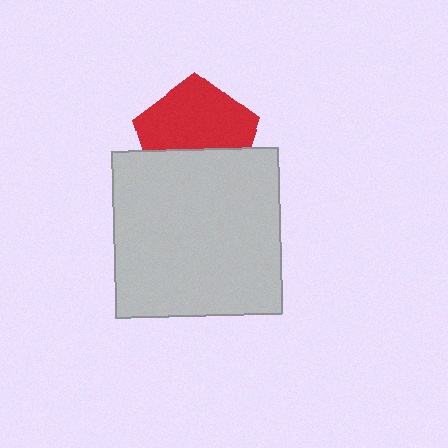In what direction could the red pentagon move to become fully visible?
The red pentagon could move up. That would shift it out from behind the light gray square entirely.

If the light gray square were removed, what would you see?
You would see the complete red pentagon.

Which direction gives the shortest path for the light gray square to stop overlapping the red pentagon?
Moving down gives the shortest separation.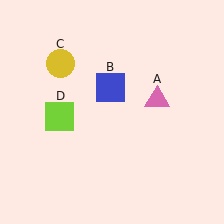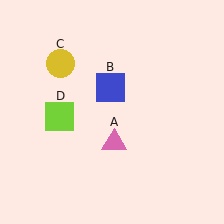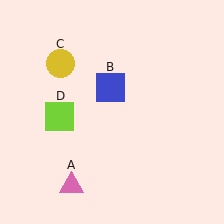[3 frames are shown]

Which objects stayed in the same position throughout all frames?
Blue square (object B) and yellow circle (object C) and lime square (object D) remained stationary.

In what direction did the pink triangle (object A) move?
The pink triangle (object A) moved down and to the left.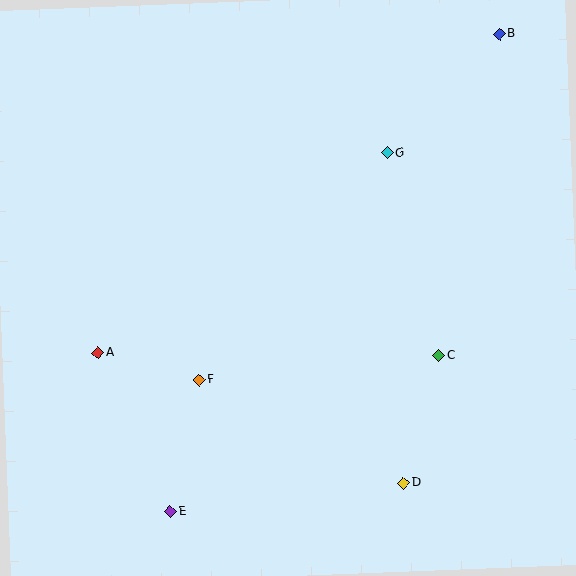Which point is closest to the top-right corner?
Point B is closest to the top-right corner.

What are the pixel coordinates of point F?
Point F is at (199, 380).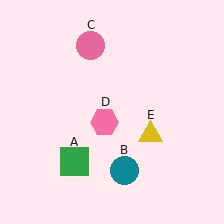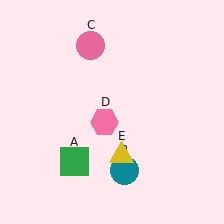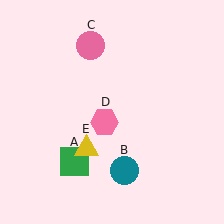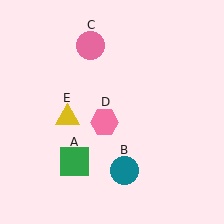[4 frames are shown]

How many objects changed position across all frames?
1 object changed position: yellow triangle (object E).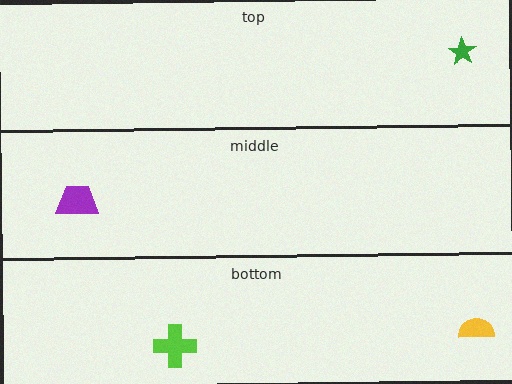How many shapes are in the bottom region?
2.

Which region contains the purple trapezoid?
The middle region.